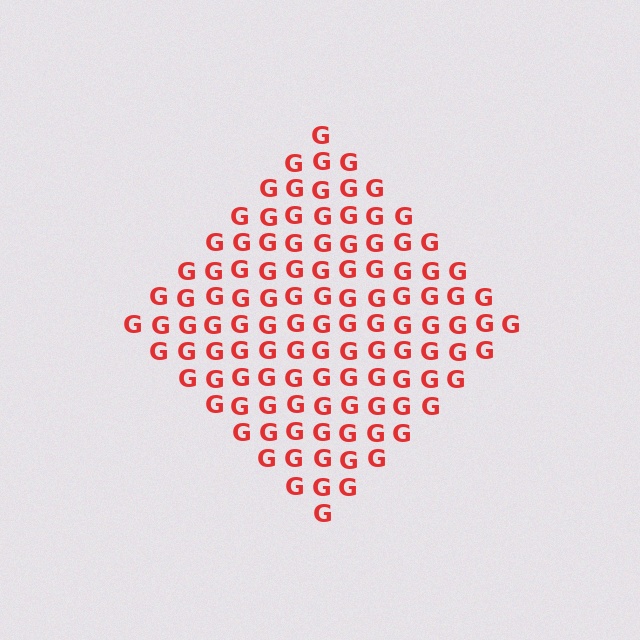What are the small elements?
The small elements are letter G's.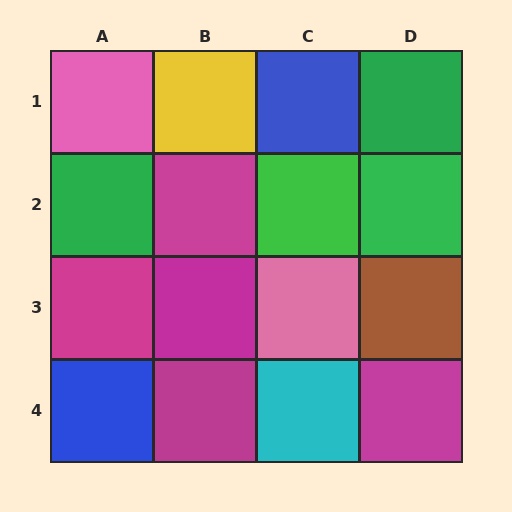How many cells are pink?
2 cells are pink.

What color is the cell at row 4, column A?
Blue.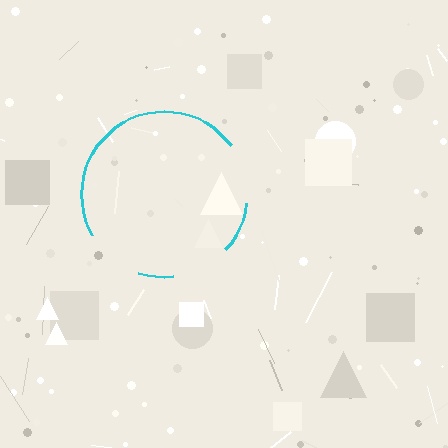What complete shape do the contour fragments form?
The contour fragments form a circle.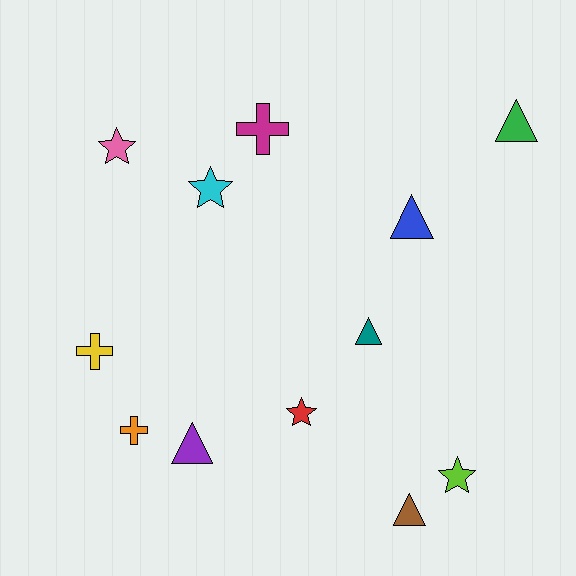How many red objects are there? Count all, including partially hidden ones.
There is 1 red object.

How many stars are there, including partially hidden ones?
There are 4 stars.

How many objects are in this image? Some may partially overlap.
There are 12 objects.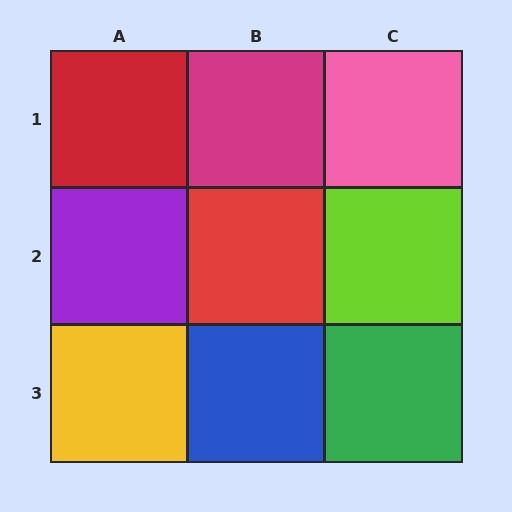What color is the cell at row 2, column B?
Red.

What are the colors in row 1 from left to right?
Red, magenta, pink.